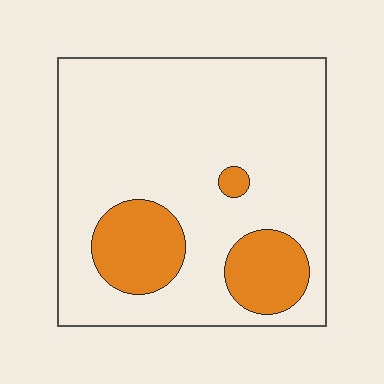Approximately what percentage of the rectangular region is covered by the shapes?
Approximately 20%.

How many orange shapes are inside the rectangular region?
3.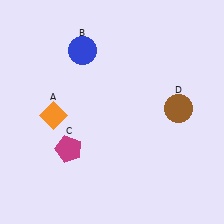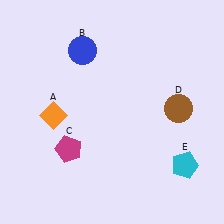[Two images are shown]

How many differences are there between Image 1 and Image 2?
There is 1 difference between the two images.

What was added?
A cyan pentagon (E) was added in Image 2.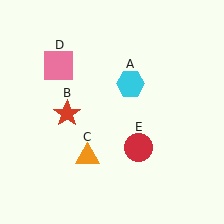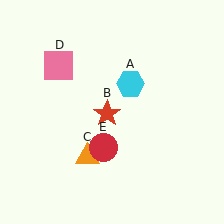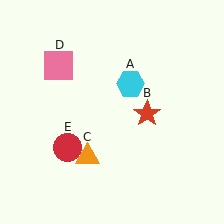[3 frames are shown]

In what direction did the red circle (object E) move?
The red circle (object E) moved left.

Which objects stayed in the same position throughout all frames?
Cyan hexagon (object A) and orange triangle (object C) and pink square (object D) remained stationary.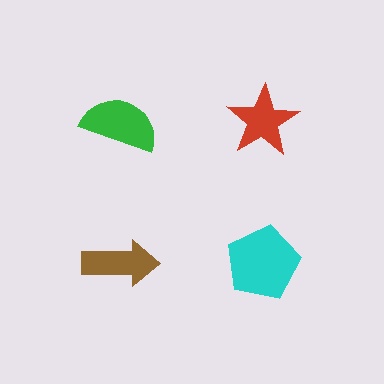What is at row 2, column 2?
A cyan pentagon.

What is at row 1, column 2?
A red star.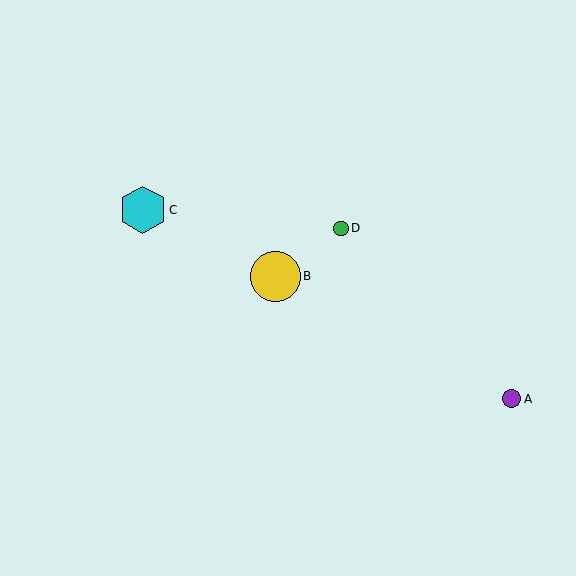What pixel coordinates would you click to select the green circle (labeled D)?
Click at (341, 228) to select the green circle D.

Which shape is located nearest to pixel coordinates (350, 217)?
The green circle (labeled D) at (341, 228) is nearest to that location.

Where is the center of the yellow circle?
The center of the yellow circle is at (275, 276).